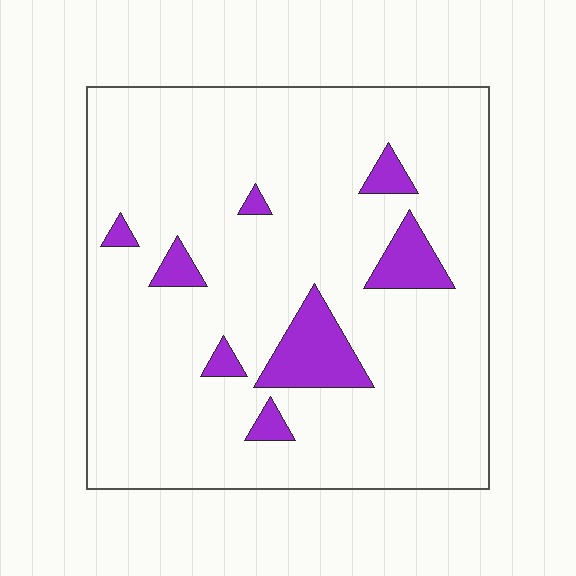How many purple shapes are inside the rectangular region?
8.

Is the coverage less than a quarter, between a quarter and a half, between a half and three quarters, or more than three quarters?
Less than a quarter.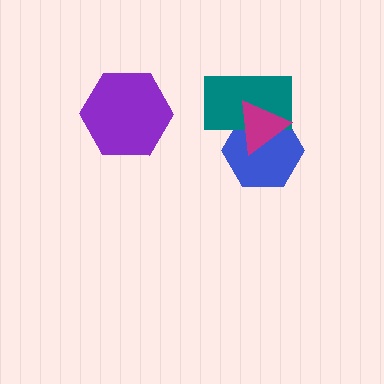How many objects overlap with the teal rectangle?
2 objects overlap with the teal rectangle.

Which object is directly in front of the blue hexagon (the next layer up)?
The teal rectangle is directly in front of the blue hexagon.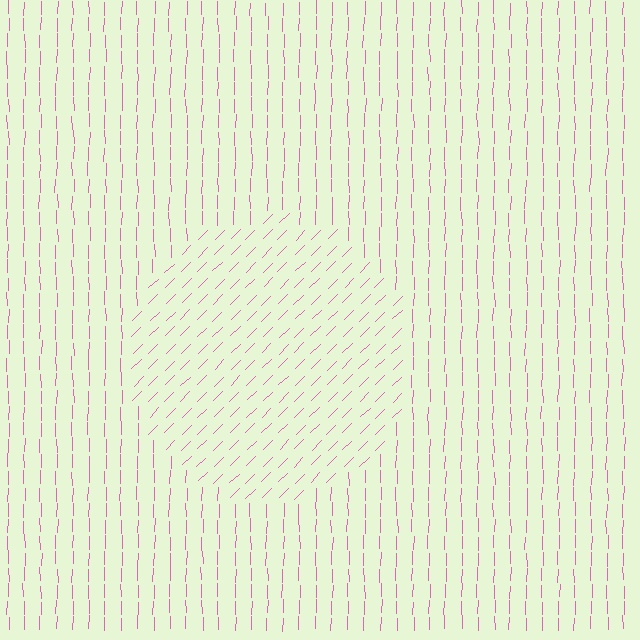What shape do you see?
I see a circle.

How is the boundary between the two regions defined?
The boundary is defined purely by a change in line orientation (approximately 45 degrees difference). All lines are the same color and thickness.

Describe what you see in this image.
The image is filled with small pink line segments. A circle region in the image has lines oriented differently from the surrounding lines, creating a visible texture boundary.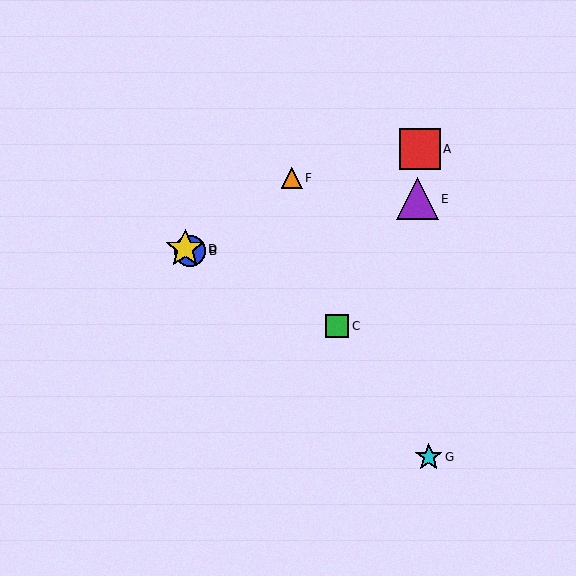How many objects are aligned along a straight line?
3 objects (B, C, D) are aligned along a straight line.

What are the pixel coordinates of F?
Object F is at (292, 178).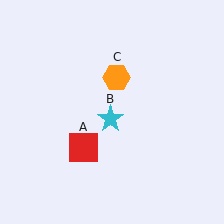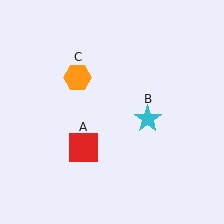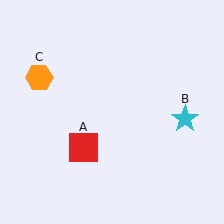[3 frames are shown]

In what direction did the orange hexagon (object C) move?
The orange hexagon (object C) moved left.